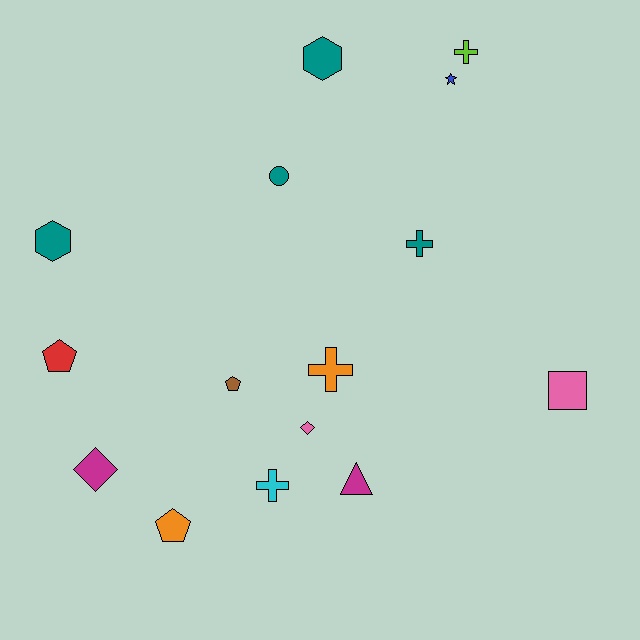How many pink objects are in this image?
There are 2 pink objects.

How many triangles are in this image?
There is 1 triangle.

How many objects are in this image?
There are 15 objects.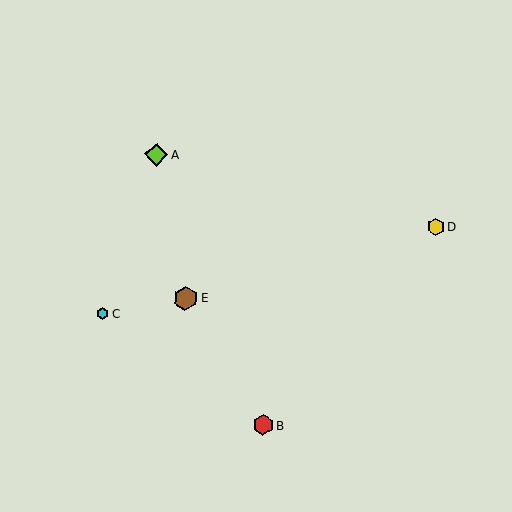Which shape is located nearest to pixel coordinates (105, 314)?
The cyan hexagon (labeled C) at (103, 313) is nearest to that location.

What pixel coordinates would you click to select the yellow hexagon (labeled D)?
Click at (436, 227) to select the yellow hexagon D.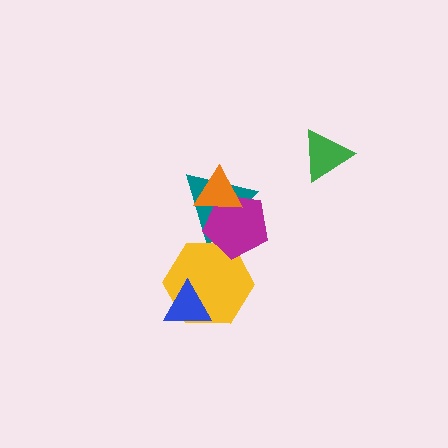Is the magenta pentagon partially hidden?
Yes, it is partially covered by another shape.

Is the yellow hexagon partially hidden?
Yes, it is partially covered by another shape.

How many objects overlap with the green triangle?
0 objects overlap with the green triangle.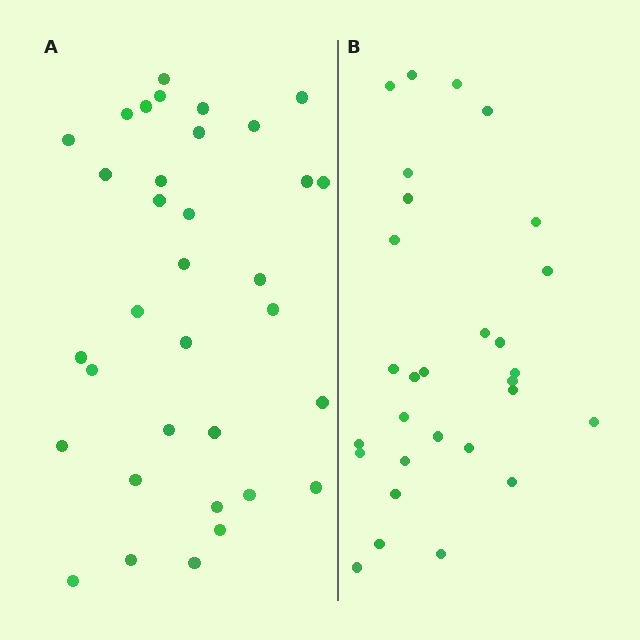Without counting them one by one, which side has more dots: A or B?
Region A (the left region) has more dots.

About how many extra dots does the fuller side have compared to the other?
Region A has about 5 more dots than region B.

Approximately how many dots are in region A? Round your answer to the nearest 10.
About 30 dots. (The exact count is 34, which rounds to 30.)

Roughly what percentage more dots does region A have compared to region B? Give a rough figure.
About 15% more.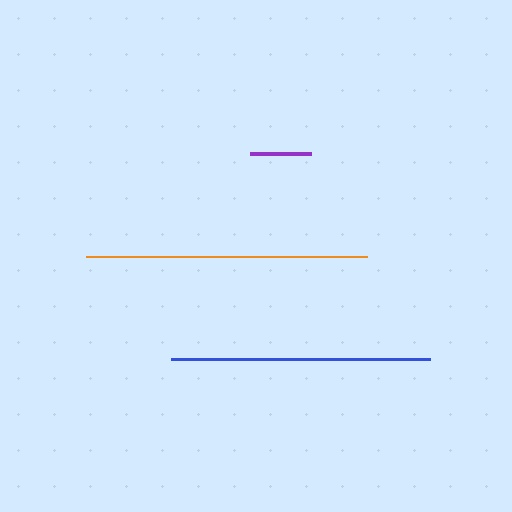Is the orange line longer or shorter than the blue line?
The orange line is longer than the blue line.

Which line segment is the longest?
The orange line is the longest at approximately 280 pixels.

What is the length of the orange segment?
The orange segment is approximately 280 pixels long.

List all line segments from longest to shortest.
From longest to shortest: orange, blue, purple.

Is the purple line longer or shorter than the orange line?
The orange line is longer than the purple line.